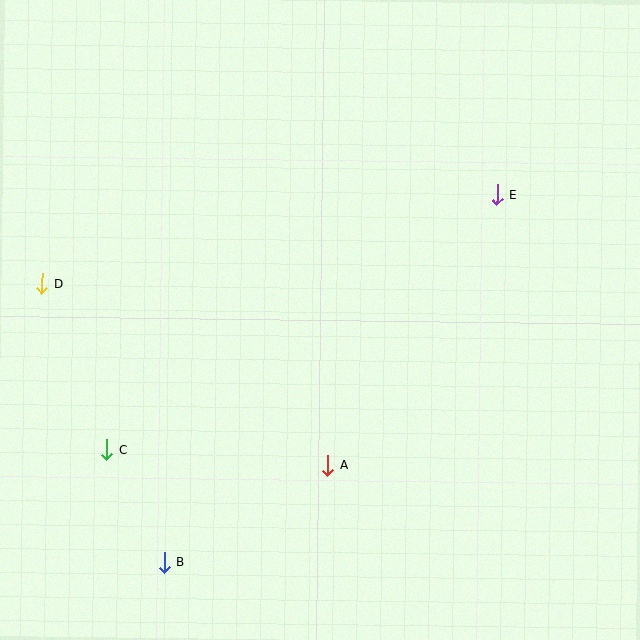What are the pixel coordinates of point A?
Point A is at (328, 465).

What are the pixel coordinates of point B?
Point B is at (164, 562).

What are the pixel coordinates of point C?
Point C is at (107, 450).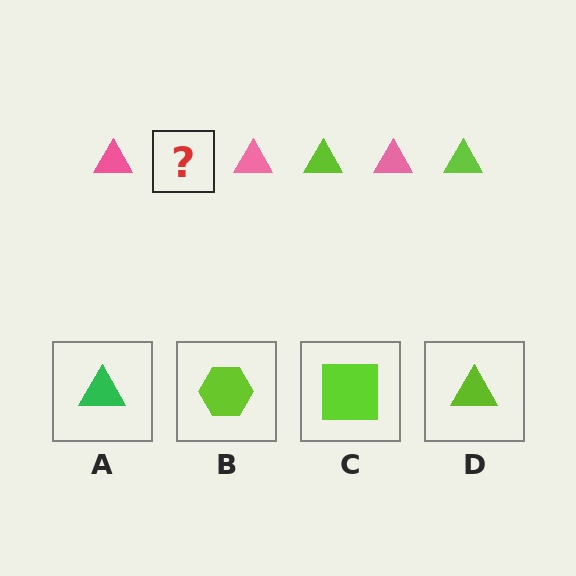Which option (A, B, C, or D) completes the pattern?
D.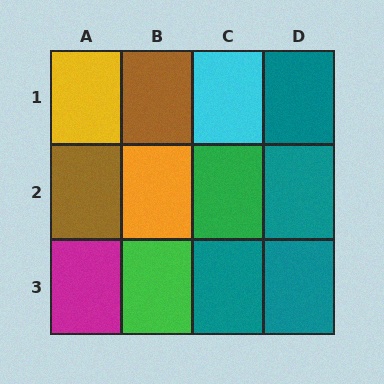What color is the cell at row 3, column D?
Teal.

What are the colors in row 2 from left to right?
Brown, orange, green, teal.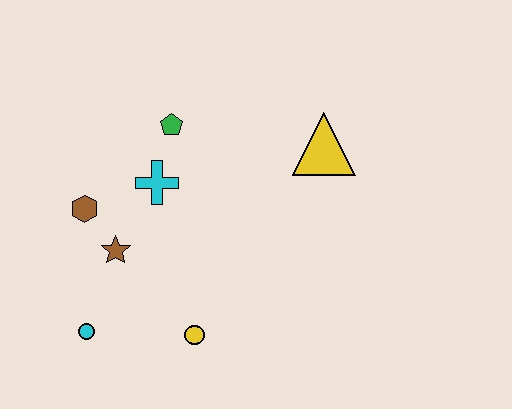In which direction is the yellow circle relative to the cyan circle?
The yellow circle is to the right of the cyan circle.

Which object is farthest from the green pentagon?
The cyan circle is farthest from the green pentagon.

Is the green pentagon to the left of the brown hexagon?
No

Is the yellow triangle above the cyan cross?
Yes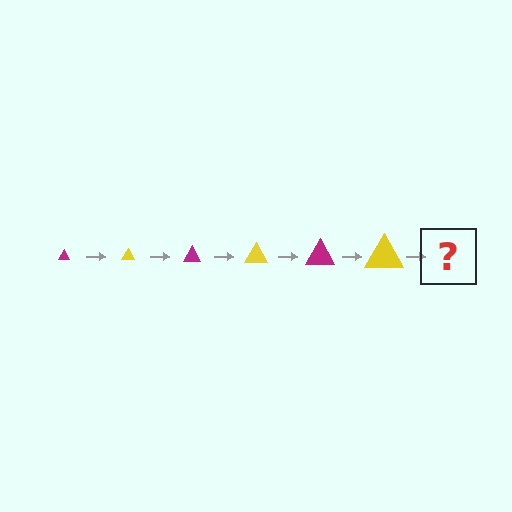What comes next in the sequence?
The next element should be a magenta triangle, larger than the previous one.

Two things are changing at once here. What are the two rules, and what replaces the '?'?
The two rules are that the triangle grows larger each step and the color cycles through magenta and yellow. The '?' should be a magenta triangle, larger than the previous one.